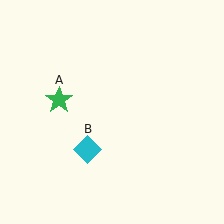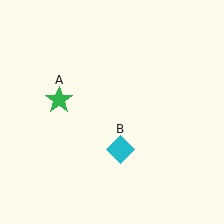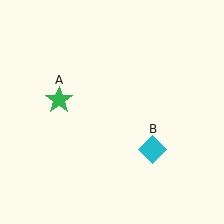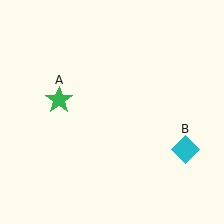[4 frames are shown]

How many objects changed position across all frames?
1 object changed position: cyan diamond (object B).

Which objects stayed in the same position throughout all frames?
Green star (object A) remained stationary.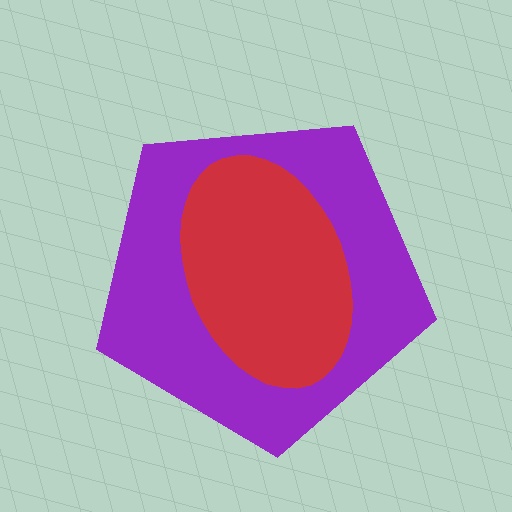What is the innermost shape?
The red ellipse.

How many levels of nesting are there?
2.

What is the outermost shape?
The purple pentagon.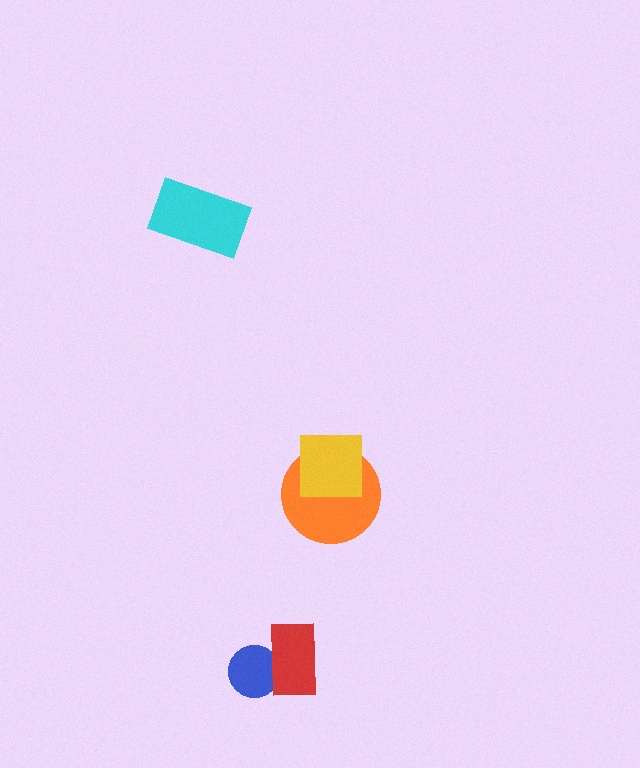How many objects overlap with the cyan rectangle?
0 objects overlap with the cyan rectangle.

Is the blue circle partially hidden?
Yes, it is partially covered by another shape.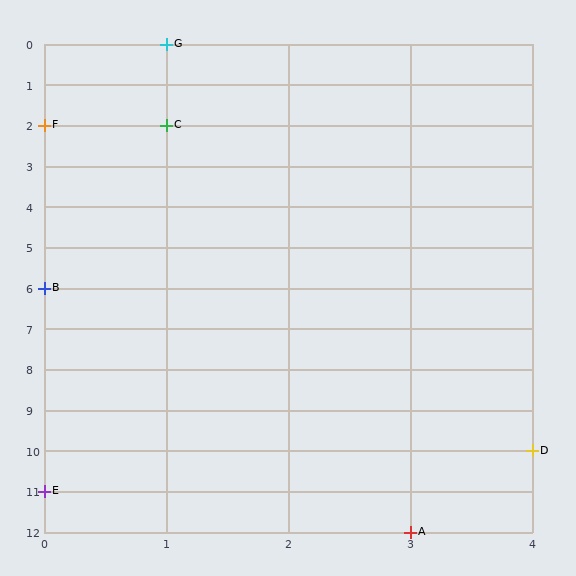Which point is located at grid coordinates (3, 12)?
Point A is at (3, 12).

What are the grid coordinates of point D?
Point D is at grid coordinates (4, 10).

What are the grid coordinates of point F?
Point F is at grid coordinates (0, 2).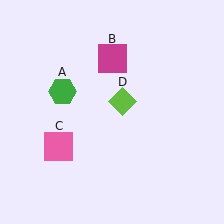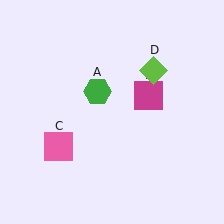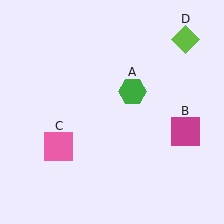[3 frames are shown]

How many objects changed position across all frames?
3 objects changed position: green hexagon (object A), magenta square (object B), lime diamond (object D).